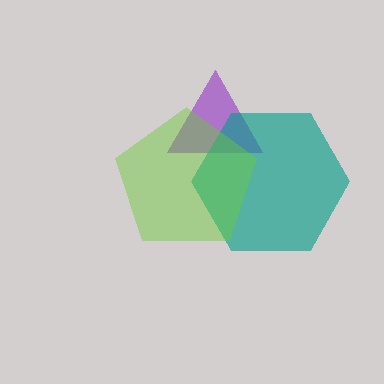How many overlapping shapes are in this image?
There are 3 overlapping shapes in the image.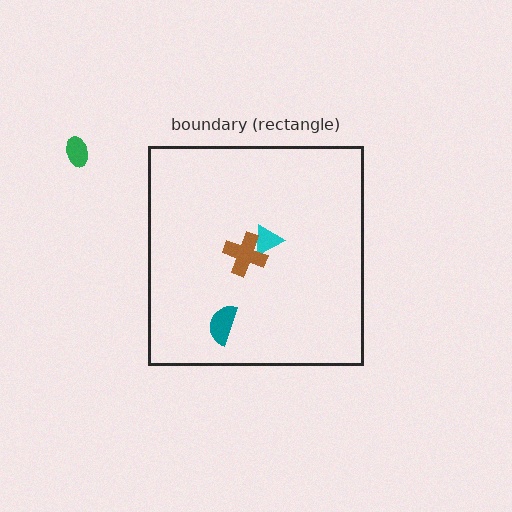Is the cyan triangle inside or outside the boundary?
Inside.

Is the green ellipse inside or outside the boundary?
Outside.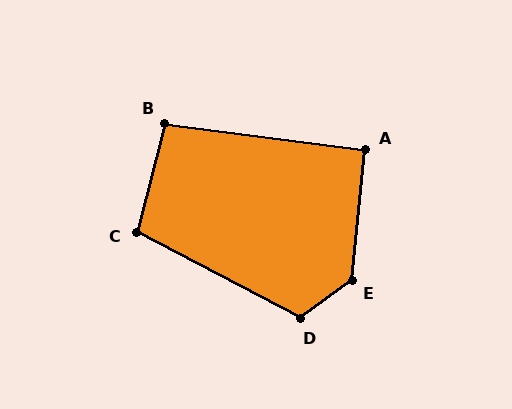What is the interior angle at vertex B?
Approximately 97 degrees (obtuse).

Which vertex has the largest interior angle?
E, at approximately 132 degrees.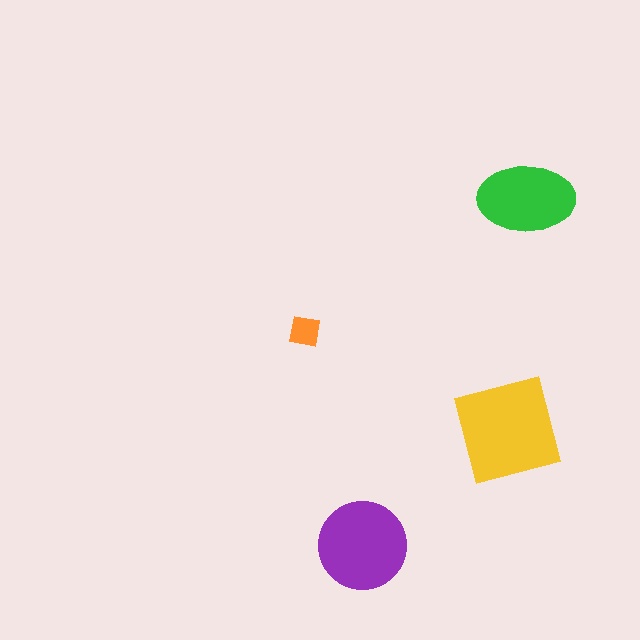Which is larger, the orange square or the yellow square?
The yellow square.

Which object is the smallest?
The orange square.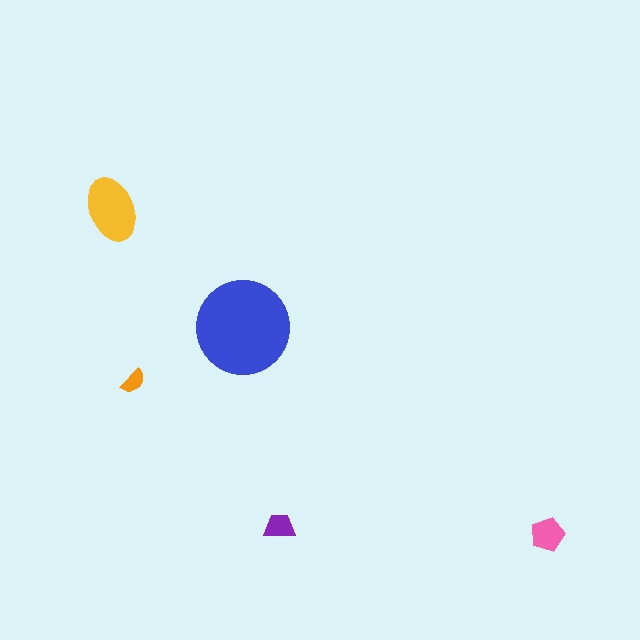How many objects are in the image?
There are 5 objects in the image.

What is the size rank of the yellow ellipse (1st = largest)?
2nd.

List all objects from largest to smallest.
The blue circle, the yellow ellipse, the pink pentagon, the purple trapezoid, the orange semicircle.